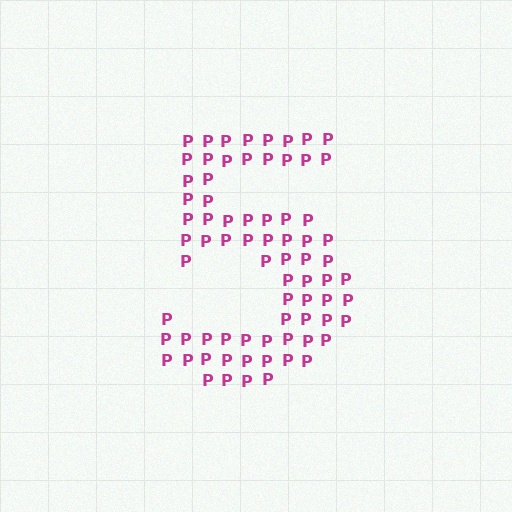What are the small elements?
The small elements are letter P's.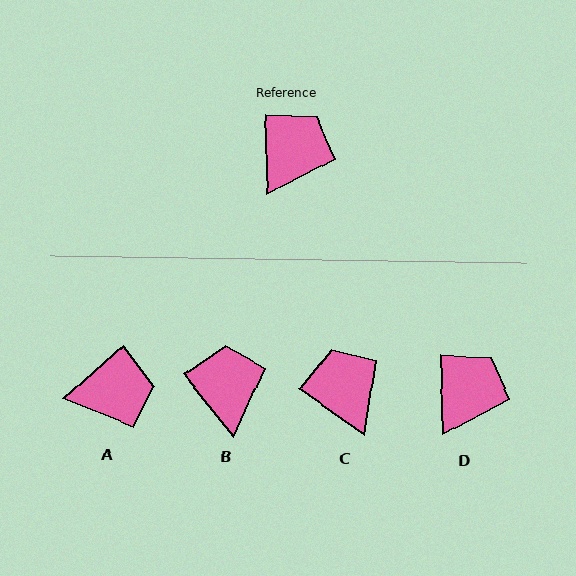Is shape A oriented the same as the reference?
No, it is off by about 50 degrees.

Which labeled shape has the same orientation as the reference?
D.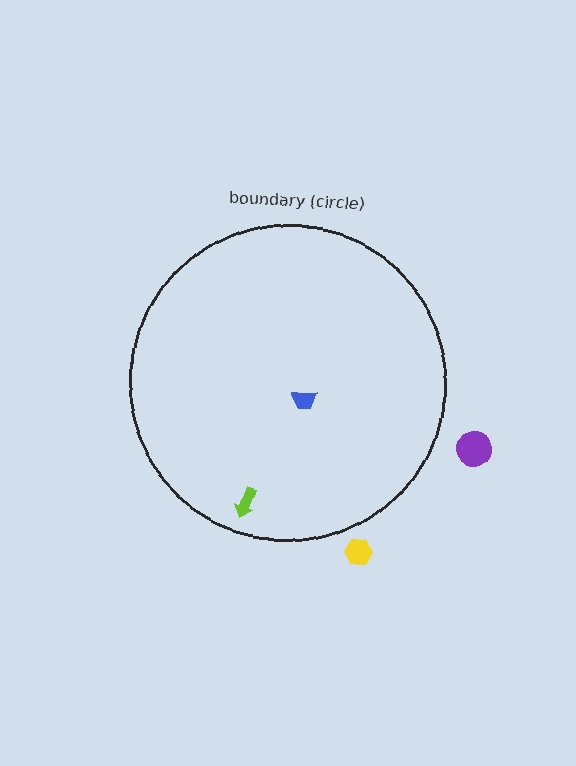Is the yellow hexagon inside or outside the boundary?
Outside.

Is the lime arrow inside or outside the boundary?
Inside.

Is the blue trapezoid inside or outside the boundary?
Inside.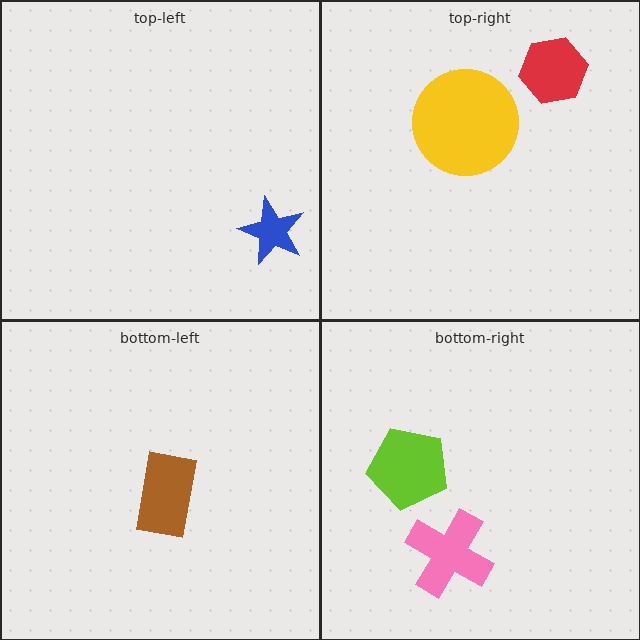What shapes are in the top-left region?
The blue star.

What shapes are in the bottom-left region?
The brown rectangle.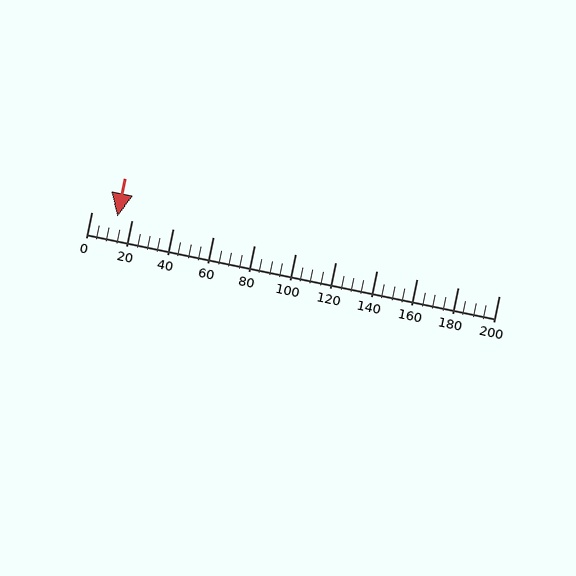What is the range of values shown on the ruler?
The ruler shows values from 0 to 200.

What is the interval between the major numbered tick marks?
The major tick marks are spaced 20 units apart.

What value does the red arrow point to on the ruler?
The red arrow points to approximately 13.